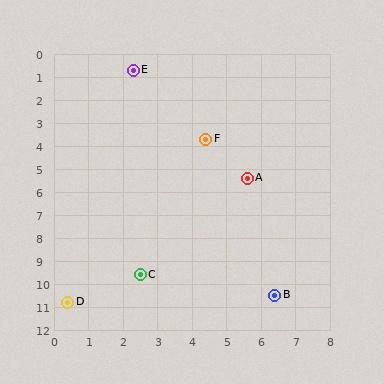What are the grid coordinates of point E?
Point E is at approximately (2.3, 0.7).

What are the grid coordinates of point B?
Point B is at approximately (6.4, 10.5).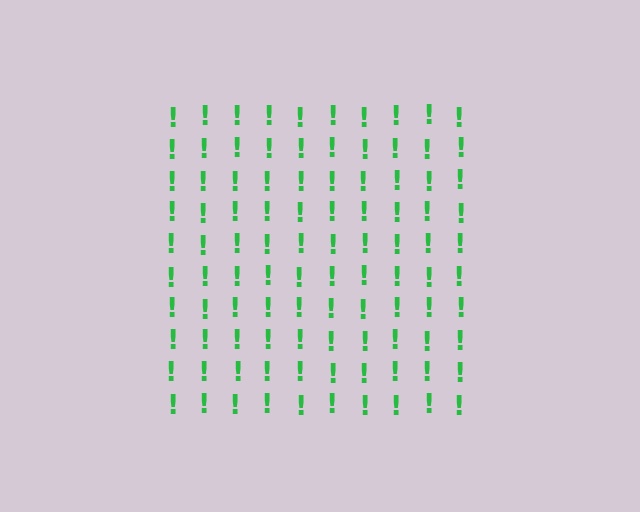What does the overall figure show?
The overall figure shows a square.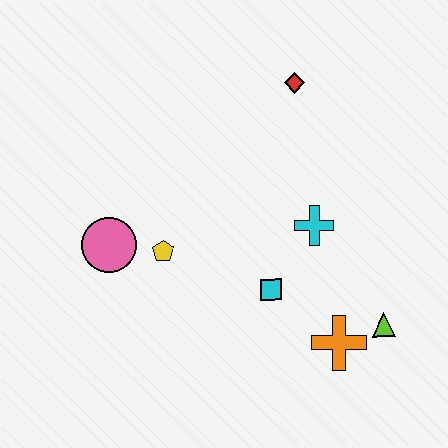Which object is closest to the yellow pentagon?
The pink circle is closest to the yellow pentagon.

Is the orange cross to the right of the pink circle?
Yes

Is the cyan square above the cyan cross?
No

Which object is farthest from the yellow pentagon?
The lime triangle is farthest from the yellow pentagon.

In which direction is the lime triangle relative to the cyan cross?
The lime triangle is below the cyan cross.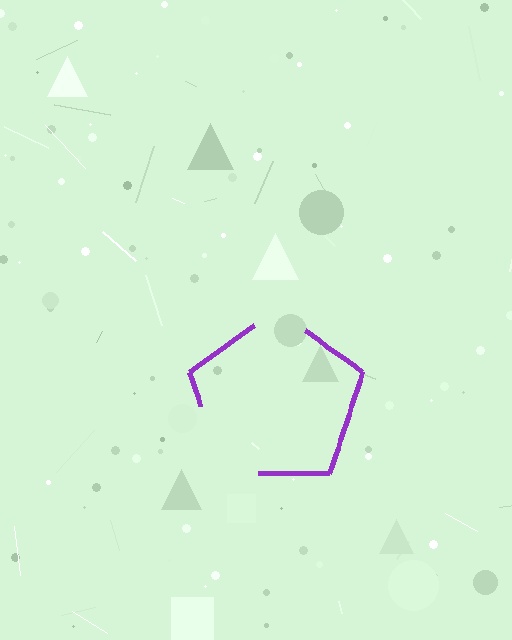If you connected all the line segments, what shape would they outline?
They would outline a pentagon.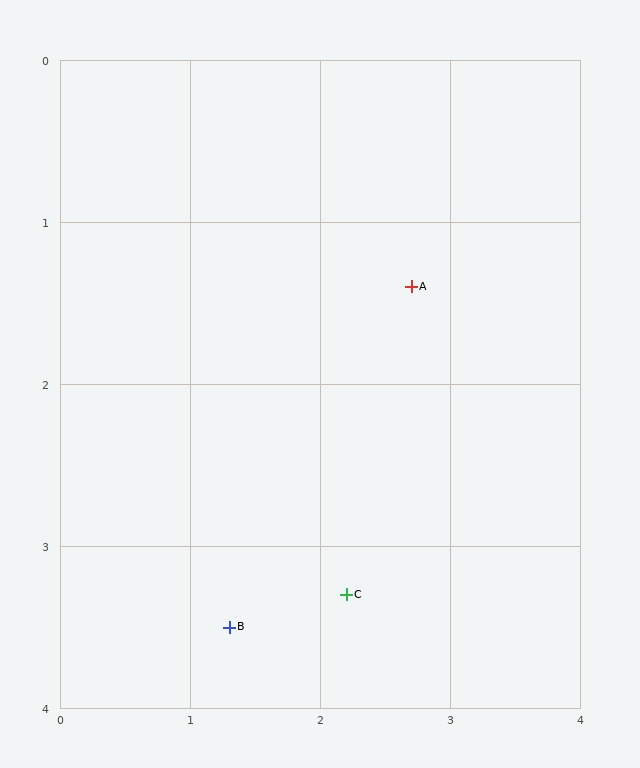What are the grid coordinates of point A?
Point A is at approximately (2.7, 1.4).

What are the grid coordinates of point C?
Point C is at approximately (2.2, 3.3).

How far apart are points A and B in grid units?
Points A and B are about 2.5 grid units apart.